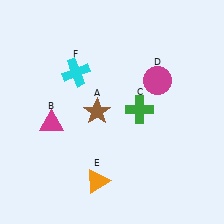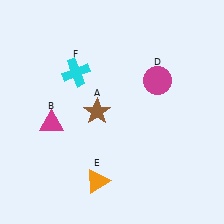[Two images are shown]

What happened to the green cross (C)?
The green cross (C) was removed in Image 2. It was in the top-right area of Image 1.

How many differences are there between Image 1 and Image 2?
There is 1 difference between the two images.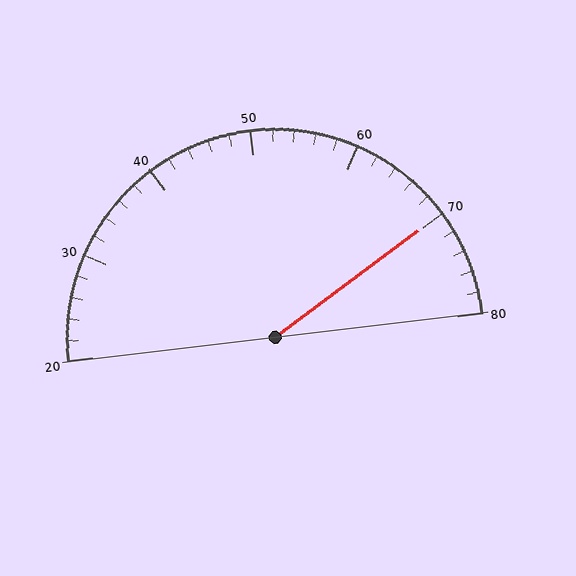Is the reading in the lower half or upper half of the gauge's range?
The reading is in the upper half of the range (20 to 80).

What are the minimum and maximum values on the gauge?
The gauge ranges from 20 to 80.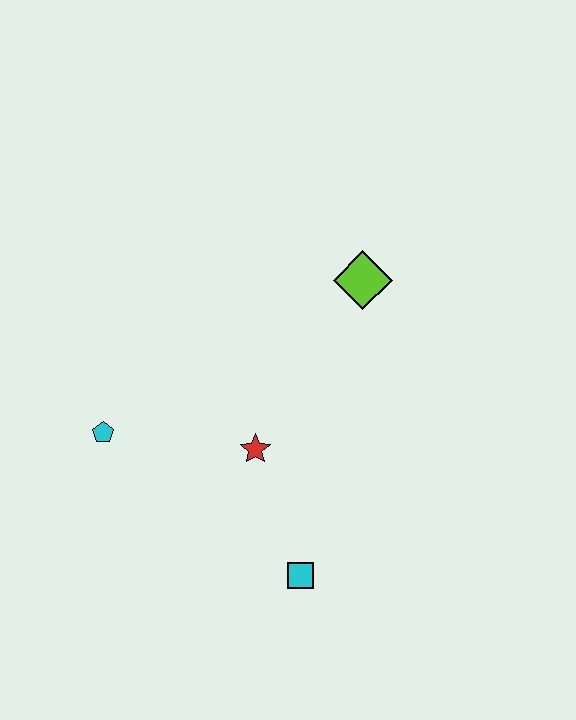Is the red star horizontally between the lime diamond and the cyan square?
No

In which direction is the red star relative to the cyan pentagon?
The red star is to the right of the cyan pentagon.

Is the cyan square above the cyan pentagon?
No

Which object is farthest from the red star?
The lime diamond is farthest from the red star.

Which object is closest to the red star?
The cyan square is closest to the red star.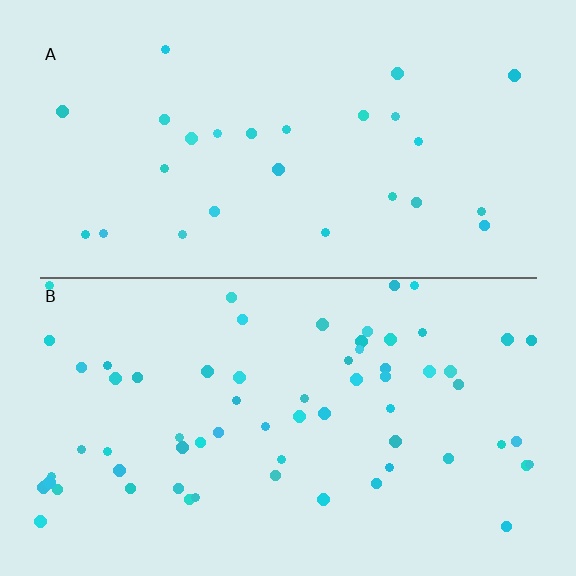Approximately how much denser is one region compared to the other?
Approximately 2.4× — region B over region A.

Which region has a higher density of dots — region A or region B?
B (the bottom).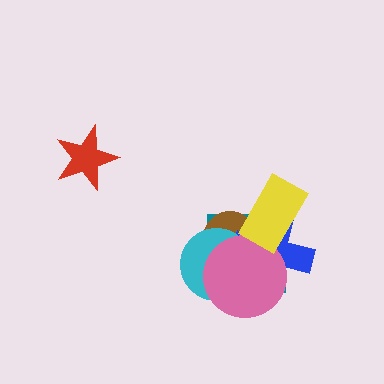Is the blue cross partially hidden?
Yes, it is partially covered by another shape.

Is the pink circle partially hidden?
No, no other shape covers it.